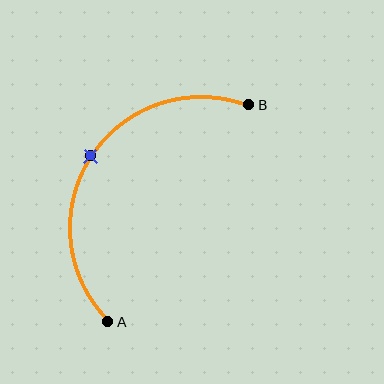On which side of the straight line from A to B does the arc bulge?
The arc bulges to the left of the straight line connecting A and B.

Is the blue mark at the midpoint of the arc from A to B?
Yes. The blue mark lies on the arc at equal arc-length from both A and B — it is the arc midpoint.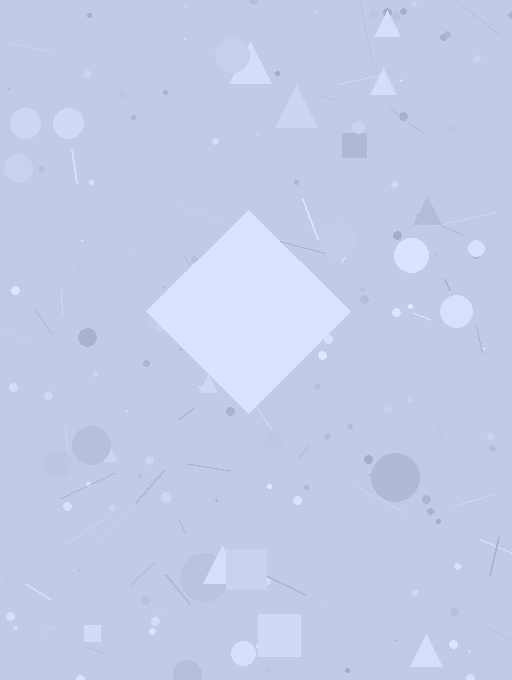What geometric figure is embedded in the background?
A diamond is embedded in the background.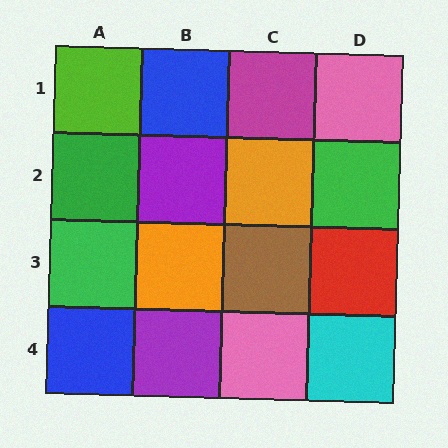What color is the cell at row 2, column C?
Orange.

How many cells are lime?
1 cell is lime.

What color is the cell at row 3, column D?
Red.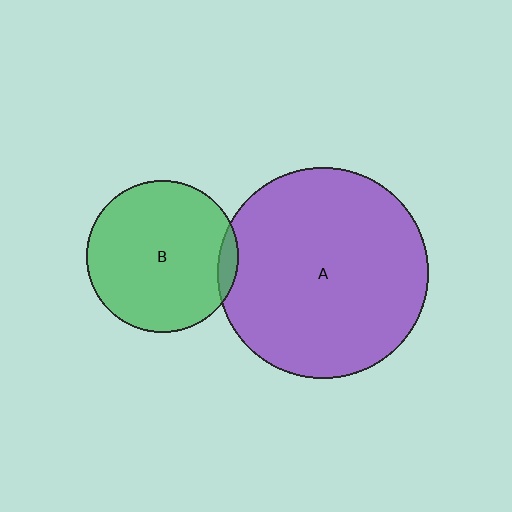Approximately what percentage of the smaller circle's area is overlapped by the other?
Approximately 5%.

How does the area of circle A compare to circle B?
Approximately 1.9 times.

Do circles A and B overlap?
Yes.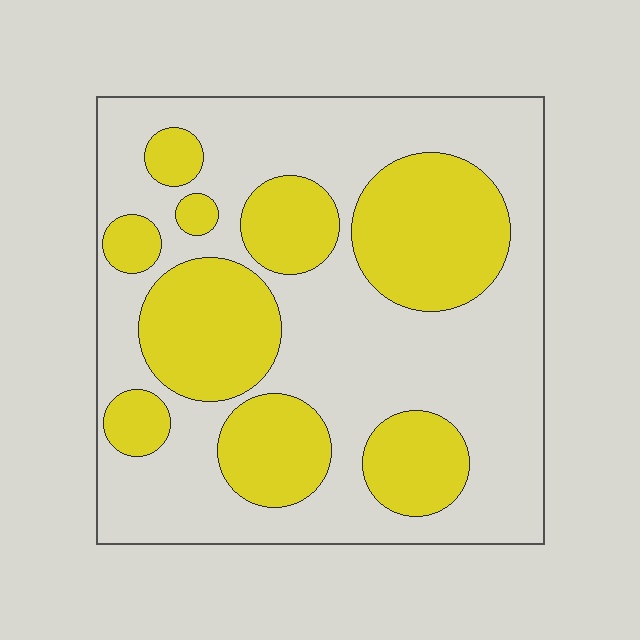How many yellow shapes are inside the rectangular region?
9.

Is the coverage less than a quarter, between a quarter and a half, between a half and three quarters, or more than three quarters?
Between a quarter and a half.